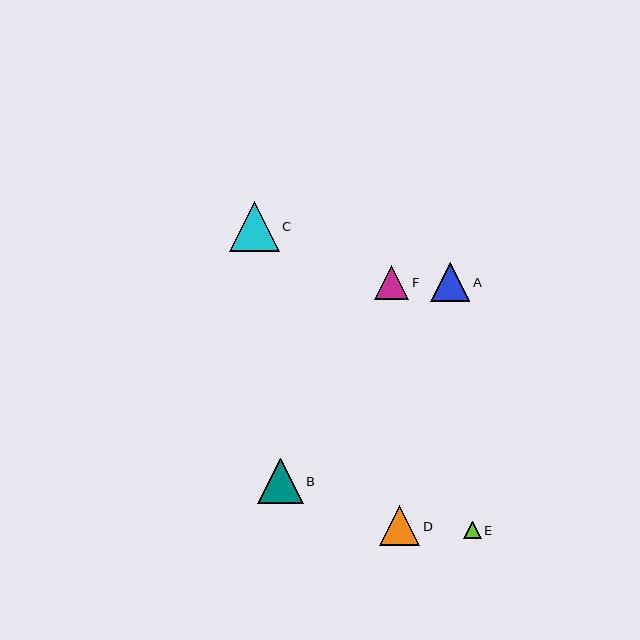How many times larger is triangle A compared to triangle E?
Triangle A is approximately 2.3 times the size of triangle E.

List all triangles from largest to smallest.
From largest to smallest: C, B, D, A, F, E.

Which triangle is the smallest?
Triangle E is the smallest with a size of approximately 17 pixels.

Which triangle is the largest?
Triangle C is the largest with a size of approximately 50 pixels.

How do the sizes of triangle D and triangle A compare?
Triangle D and triangle A are approximately the same size.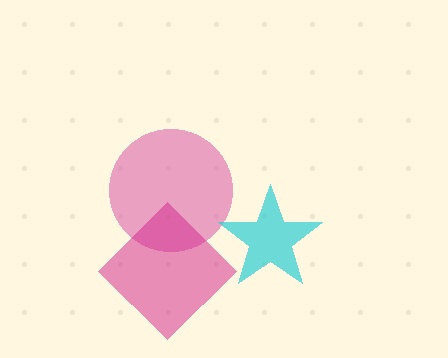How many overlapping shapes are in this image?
There are 3 overlapping shapes in the image.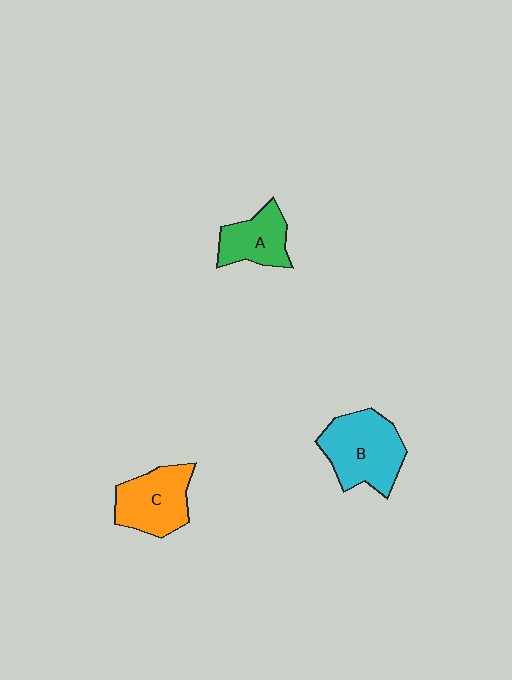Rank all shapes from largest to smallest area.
From largest to smallest: B (cyan), C (orange), A (green).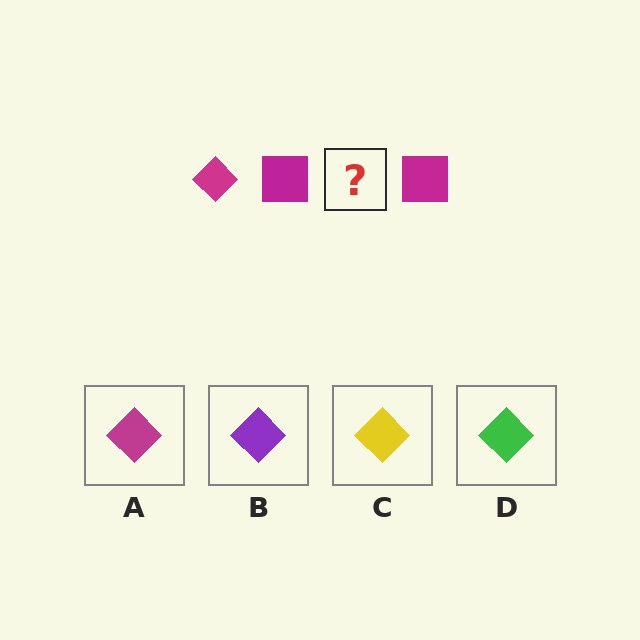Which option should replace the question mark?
Option A.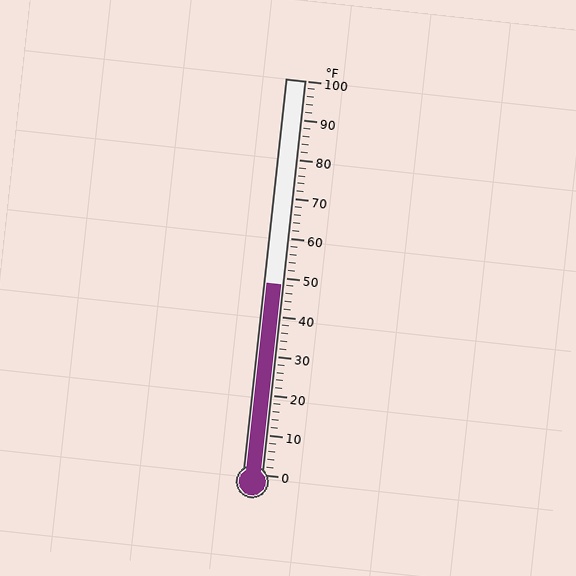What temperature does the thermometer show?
The thermometer shows approximately 48°F.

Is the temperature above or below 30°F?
The temperature is above 30°F.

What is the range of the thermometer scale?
The thermometer scale ranges from 0°F to 100°F.